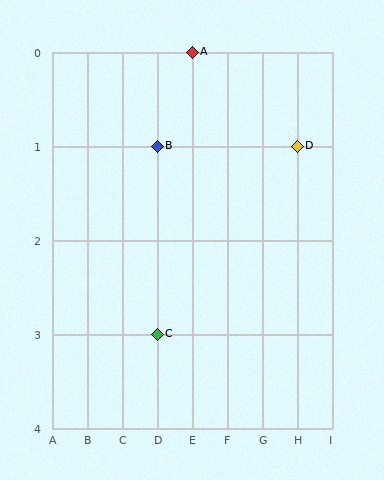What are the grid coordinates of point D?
Point D is at grid coordinates (H, 1).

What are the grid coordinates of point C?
Point C is at grid coordinates (D, 3).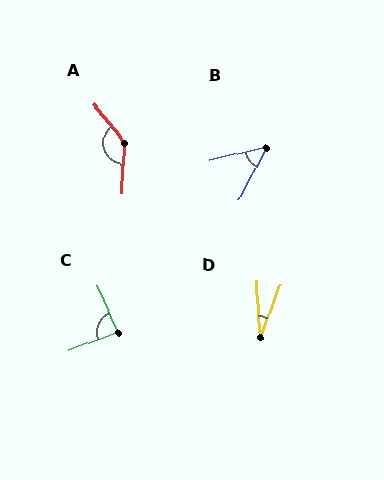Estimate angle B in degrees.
Approximately 49 degrees.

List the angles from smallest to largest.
D (24°), B (49°), C (86°), A (138°).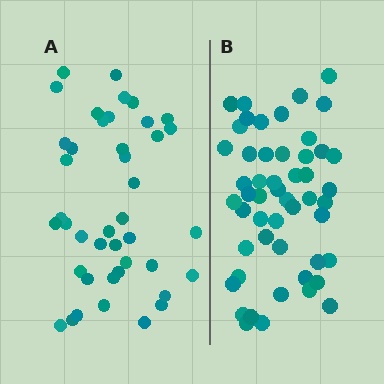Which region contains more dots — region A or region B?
Region B (the right region) has more dots.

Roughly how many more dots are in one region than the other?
Region B has roughly 8 or so more dots than region A.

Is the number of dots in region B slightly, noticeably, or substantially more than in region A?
Region B has only slightly more — the two regions are fairly close. The ratio is roughly 1.2 to 1.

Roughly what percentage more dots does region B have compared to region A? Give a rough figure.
About 20% more.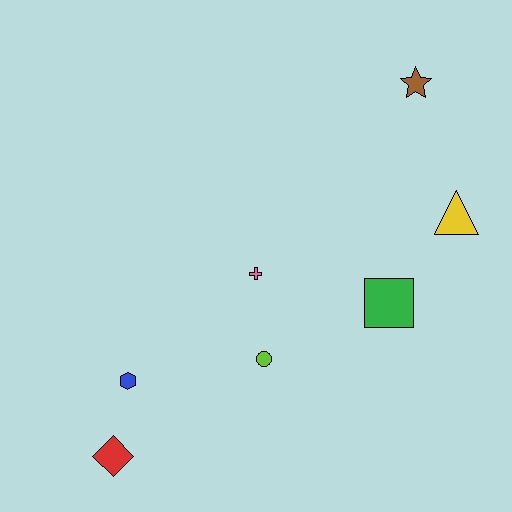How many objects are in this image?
There are 7 objects.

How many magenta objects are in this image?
There are no magenta objects.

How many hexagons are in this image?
There is 1 hexagon.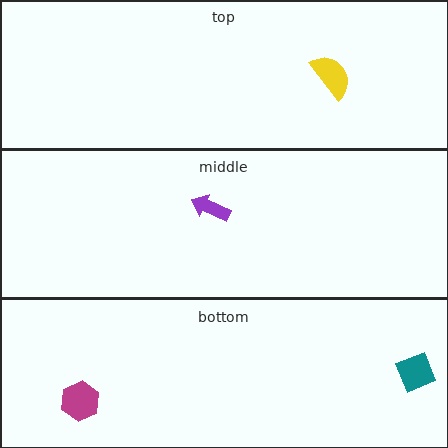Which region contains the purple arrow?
The middle region.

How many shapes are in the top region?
1.